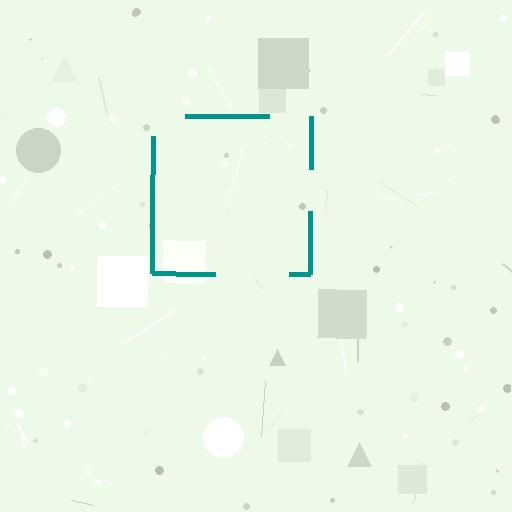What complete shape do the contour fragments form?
The contour fragments form a square.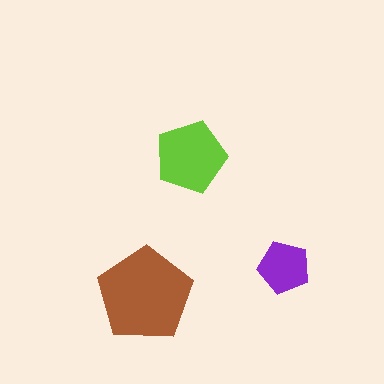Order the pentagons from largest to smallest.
the brown one, the lime one, the purple one.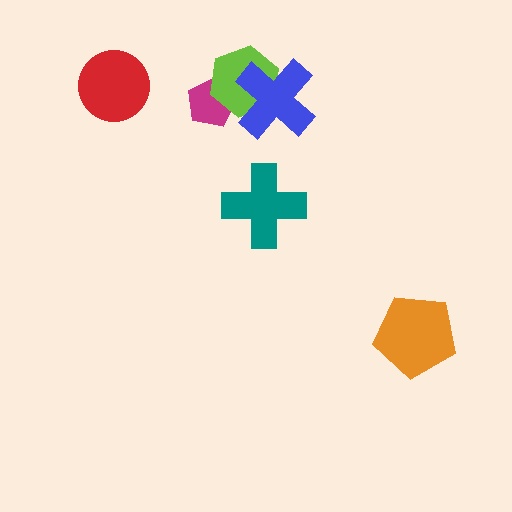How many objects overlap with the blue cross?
1 object overlaps with the blue cross.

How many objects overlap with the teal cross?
0 objects overlap with the teal cross.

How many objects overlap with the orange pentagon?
0 objects overlap with the orange pentagon.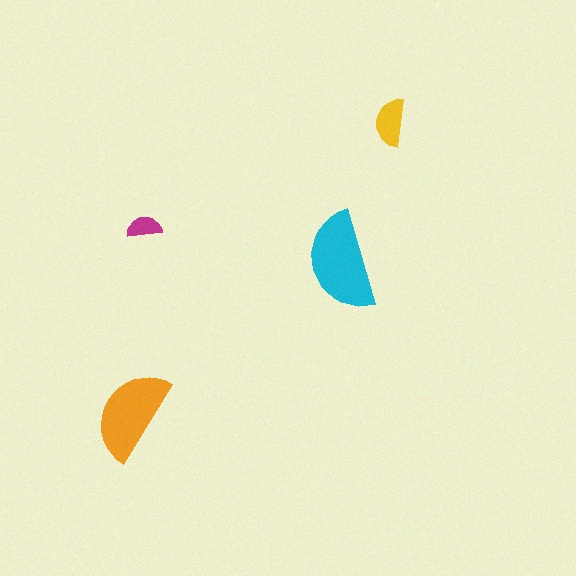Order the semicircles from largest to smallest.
the cyan one, the orange one, the yellow one, the magenta one.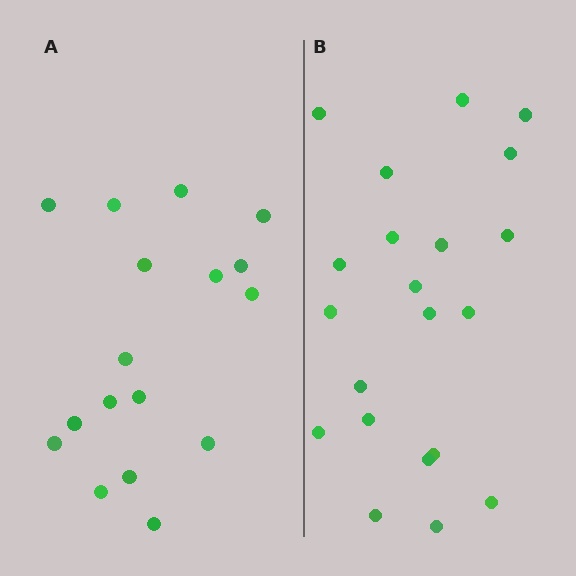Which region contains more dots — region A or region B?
Region B (the right region) has more dots.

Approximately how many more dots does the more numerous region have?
Region B has about 4 more dots than region A.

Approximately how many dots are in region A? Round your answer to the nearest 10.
About 20 dots. (The exact count is 17, which rounds to 20.)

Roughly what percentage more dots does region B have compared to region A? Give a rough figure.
About 25% more.